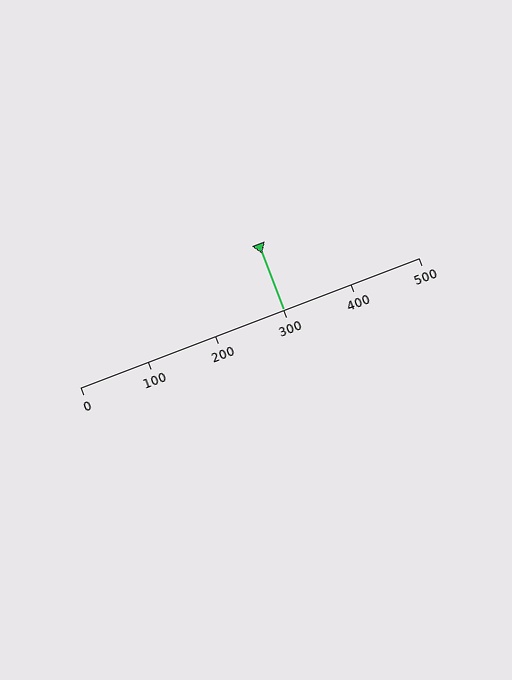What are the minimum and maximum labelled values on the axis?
The axis runs from 0 to 500.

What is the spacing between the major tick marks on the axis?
The major ticks are spaced 100 apart.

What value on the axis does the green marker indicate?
The marker indicates approximately 300.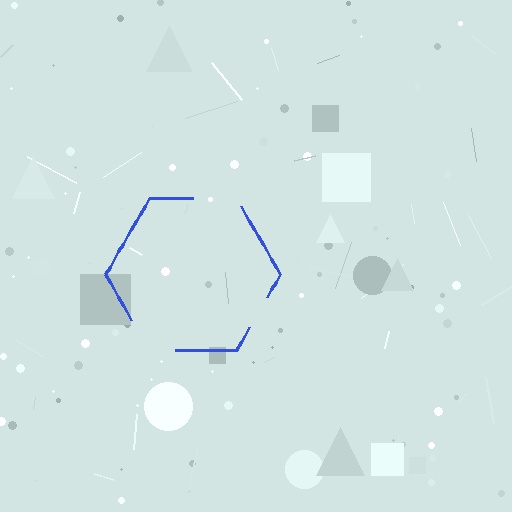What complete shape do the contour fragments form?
The contour fragments form a hexagon.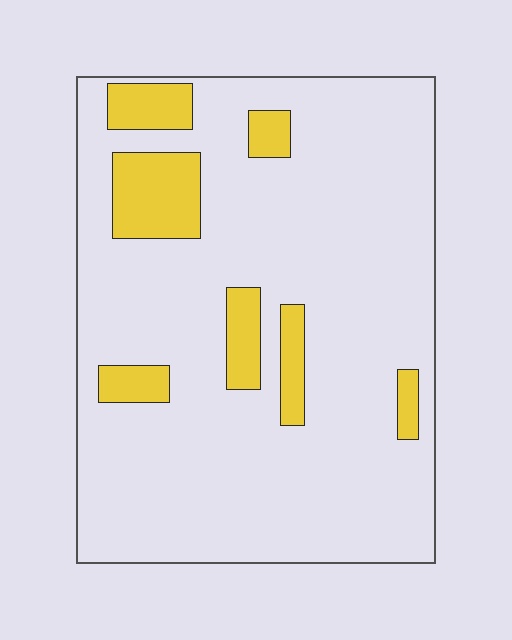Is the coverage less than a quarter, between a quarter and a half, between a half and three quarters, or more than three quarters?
Less than a quarter.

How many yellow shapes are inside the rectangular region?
7.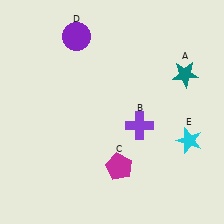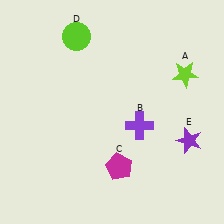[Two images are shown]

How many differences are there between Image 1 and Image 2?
There are 3 differences between the two images.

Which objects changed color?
A changed from teal to lime. D changed from purple to lime. E changed from cyan to purple.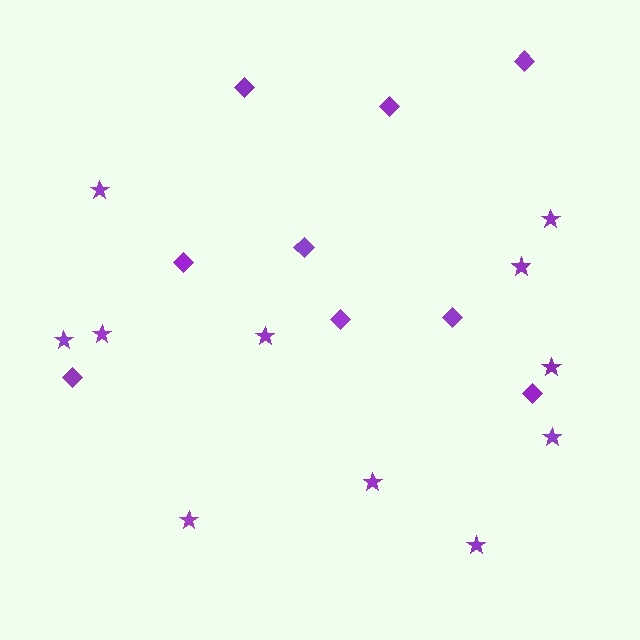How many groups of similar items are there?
There are 2 groups: one group of diamonds (9) and one group of stars (11).